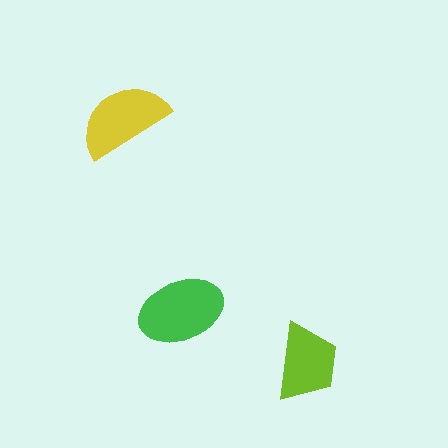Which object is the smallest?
The lime trapezoid.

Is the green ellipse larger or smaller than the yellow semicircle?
Larger.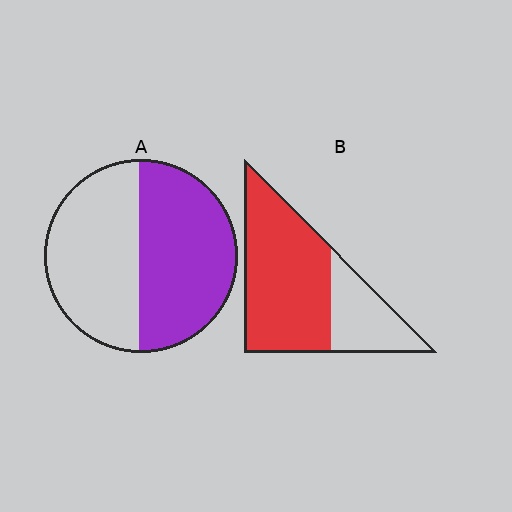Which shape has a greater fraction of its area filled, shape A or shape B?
Shape B.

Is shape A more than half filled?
Roughly half.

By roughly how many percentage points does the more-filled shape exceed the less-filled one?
By roughly 20 percentage points (B over A).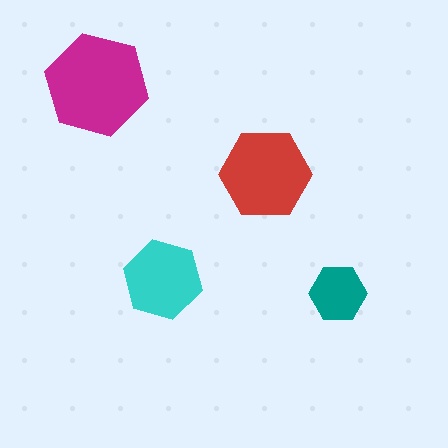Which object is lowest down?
The teal hexagon is bottommost.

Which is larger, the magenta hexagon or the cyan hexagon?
The magenta one.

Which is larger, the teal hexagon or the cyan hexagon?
The cyan one.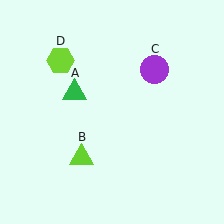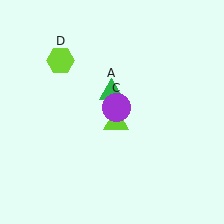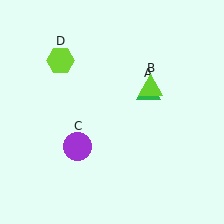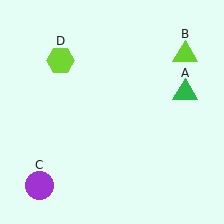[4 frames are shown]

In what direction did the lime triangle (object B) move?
The lime triangle (object B) moved up and to the right.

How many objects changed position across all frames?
3 objects changed position: green triangle (object A), lime triangle (object B), purple circle (object C).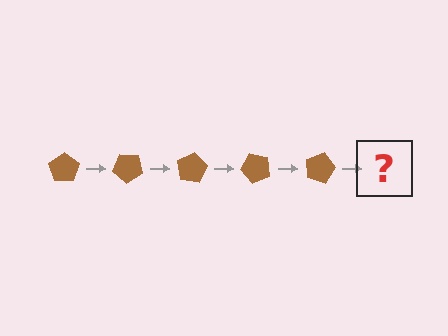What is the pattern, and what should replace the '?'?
The pattern is that the pentagon rotates 40 degrees each step. The '?' should be a brown pentagon rotated 200 degrees.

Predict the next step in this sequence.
The next step is a brown pentagon rotated 200 degrees.